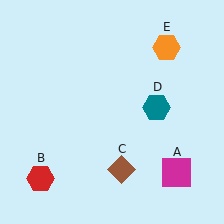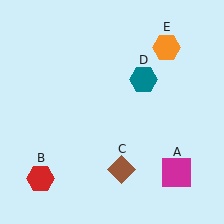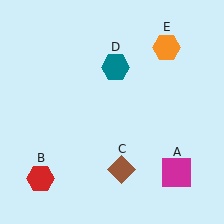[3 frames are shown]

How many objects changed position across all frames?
1 object changed position: teal hexagon (object D).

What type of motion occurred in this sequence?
The teal hexagon (object D) rotated counterclockwise around the center of the scene.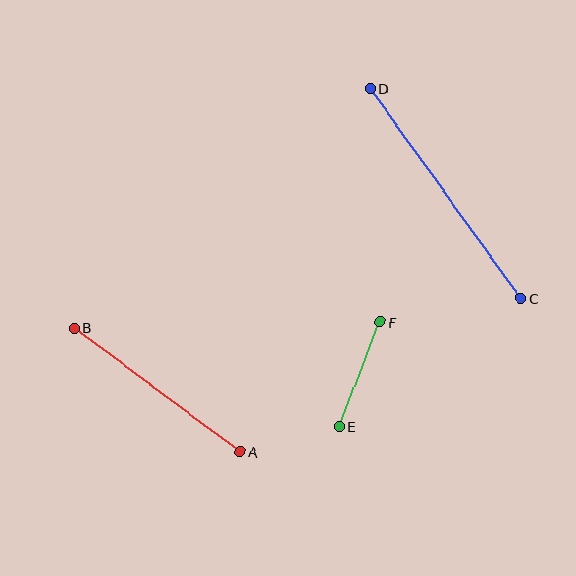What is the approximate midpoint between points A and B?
The midpoint is at approximately (157, 390) pixels.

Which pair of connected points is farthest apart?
Points C and D are farthest apart.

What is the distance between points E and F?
The distance is approximately 112 pixels.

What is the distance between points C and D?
The distance is approximately 258 pixels.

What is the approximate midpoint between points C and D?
The midpoint is at approximately (446, 194) pixels.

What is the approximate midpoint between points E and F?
The midpoint is at approximately (360, 374) pixels.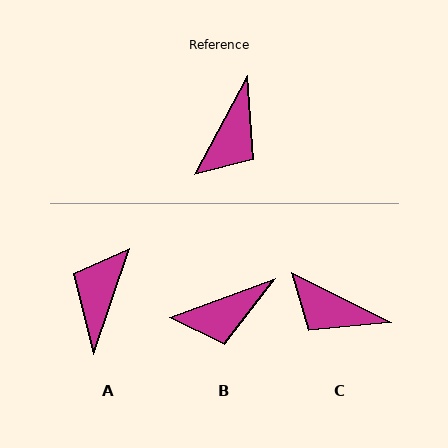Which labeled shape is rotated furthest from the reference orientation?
A, about 171 degrees away.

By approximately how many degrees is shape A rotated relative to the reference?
Approximately 171 degrees clockwise.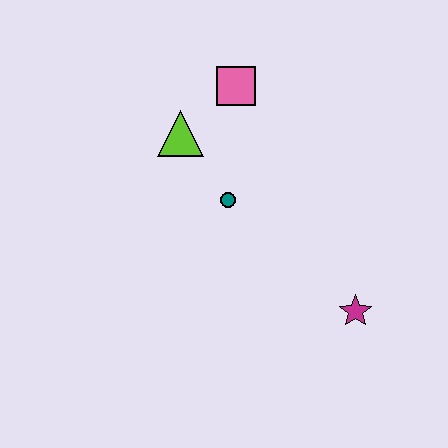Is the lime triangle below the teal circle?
No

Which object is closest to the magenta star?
The teal circle is closest to the magenta star.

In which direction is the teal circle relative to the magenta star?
The teal circle is to the left of the magenta star.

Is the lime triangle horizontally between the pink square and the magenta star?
No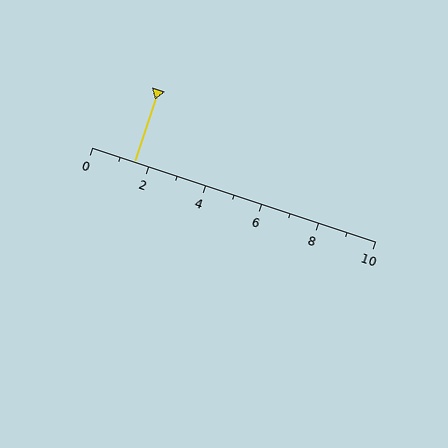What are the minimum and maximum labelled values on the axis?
The axis runs from 0 to 10.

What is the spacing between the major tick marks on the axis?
The major ticks are spaced 2 apart.